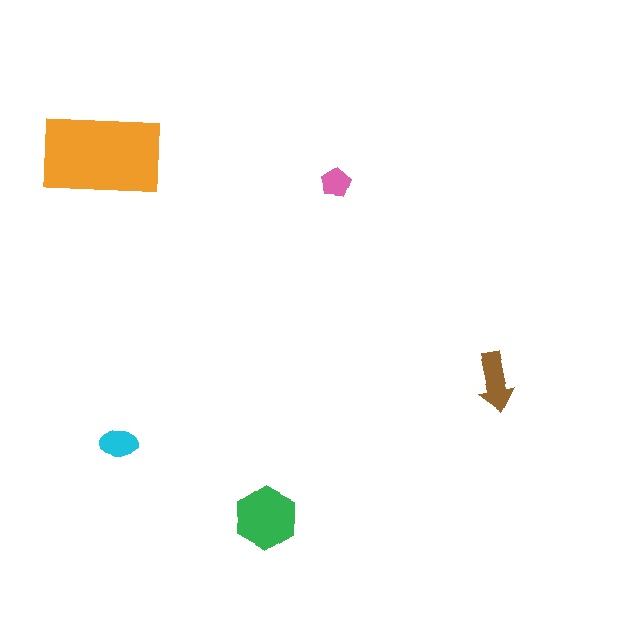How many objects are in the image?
There are 5 objects in the image.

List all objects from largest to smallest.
The orange rectangle, the green hexagon, the brown arrow, the cyan ellipse, the pink pentagon.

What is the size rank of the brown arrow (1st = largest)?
3rd.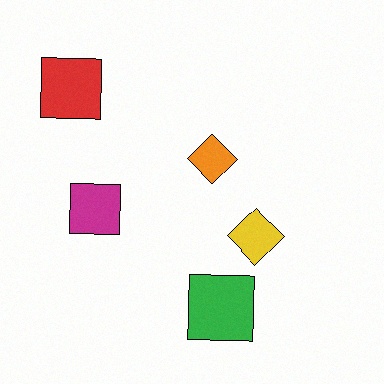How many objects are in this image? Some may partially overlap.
There are 5 objects.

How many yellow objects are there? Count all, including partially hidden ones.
There is 1 yellow object.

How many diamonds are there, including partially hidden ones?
There are 2 diamonds.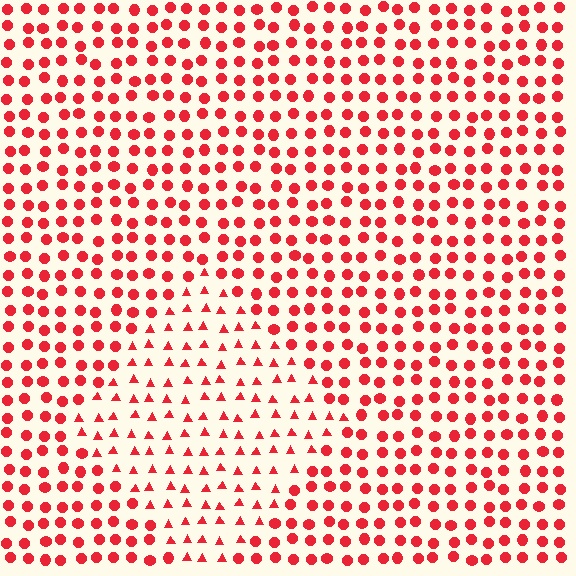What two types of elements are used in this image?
The image uses triangles inside the diamond region and circles outside it.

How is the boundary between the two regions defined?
The boundary is defined by a change in element shape: triangles inside vs. circles outside. All elements share the same color and spacing.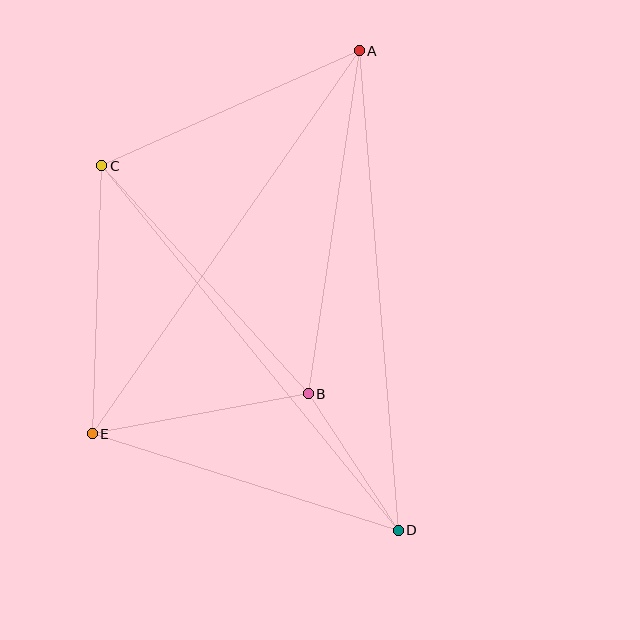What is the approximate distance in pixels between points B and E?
The distance between B and E is approximately 220 pixels.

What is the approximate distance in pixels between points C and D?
The distance between C and D is approximately 470 pixels.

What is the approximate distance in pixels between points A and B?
The distance between A and B is approximately 347 pixels.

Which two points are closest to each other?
Points B and D are closest to each other.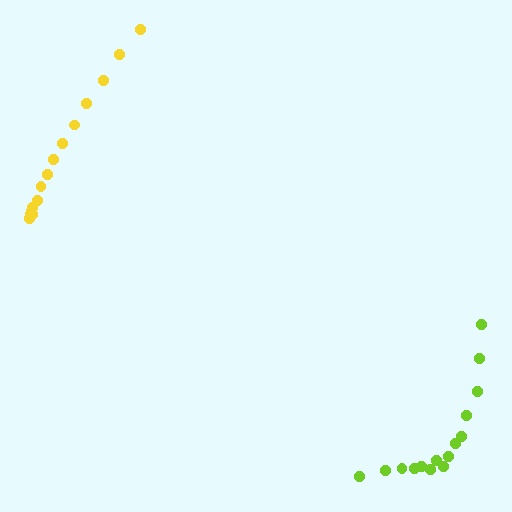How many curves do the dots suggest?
There are 2 distinct paths.